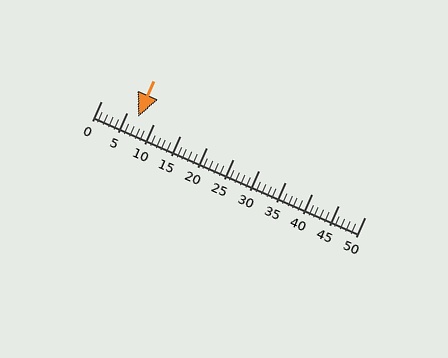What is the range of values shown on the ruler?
The ruler shows values from 0 to 50.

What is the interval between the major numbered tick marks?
The major tick marks are spaced 5 units apart.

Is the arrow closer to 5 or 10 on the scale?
The arrow is closer to 5.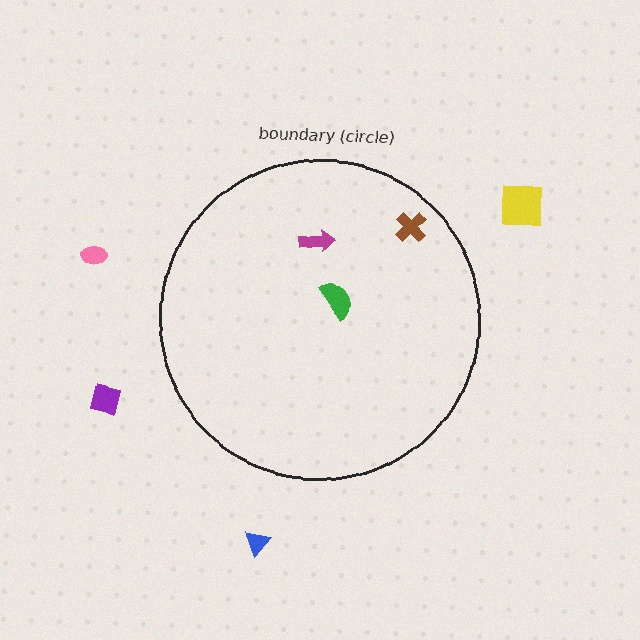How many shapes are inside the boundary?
3 inside, 4 outside.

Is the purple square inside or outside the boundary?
Outside.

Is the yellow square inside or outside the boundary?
Outside.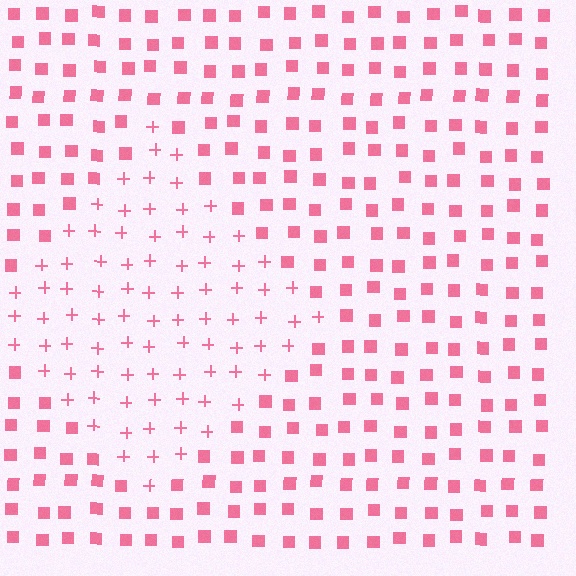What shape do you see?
I see a diamond.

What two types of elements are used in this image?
The image uses plus signs inside the diamond region and squares outside it.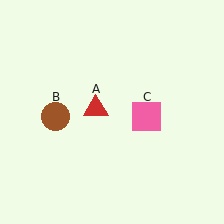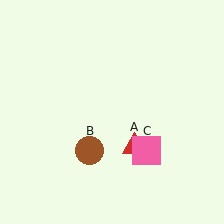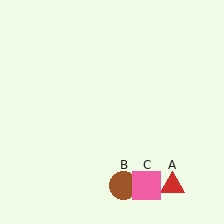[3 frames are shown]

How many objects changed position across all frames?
3 objects changed position: red triangle (object A), brown circle (object B), pink square (object C).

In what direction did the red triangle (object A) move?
The red triangle (object A) moved down and to the right.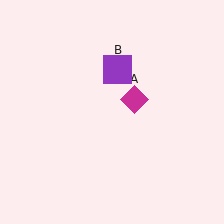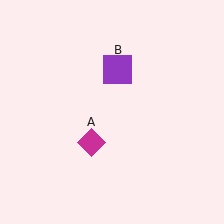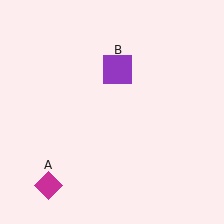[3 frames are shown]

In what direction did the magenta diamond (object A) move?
The magenta diamond (object A) moved down and to the left.